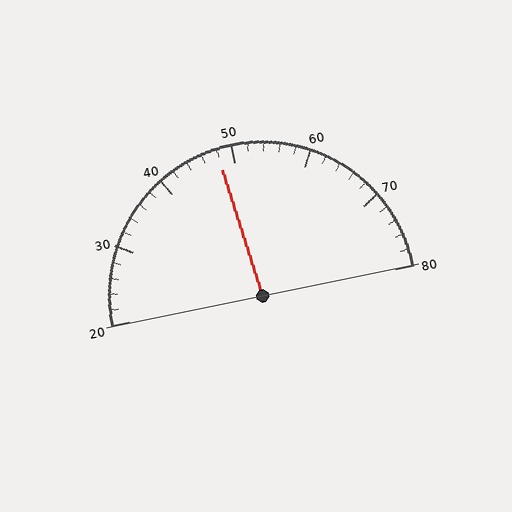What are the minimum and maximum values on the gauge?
The gauge ranges from 20 to 80.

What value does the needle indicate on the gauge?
The needle indicates approximately 48.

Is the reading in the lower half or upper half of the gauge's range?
The reading is in the lower half of the range (20 to 80).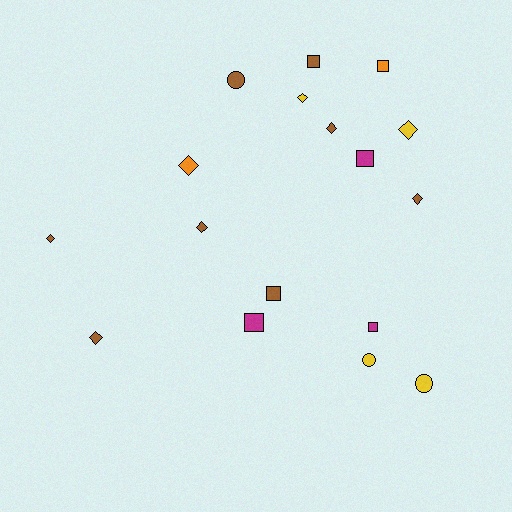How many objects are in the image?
There are 17 objects.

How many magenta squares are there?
There are 3 magenta squares.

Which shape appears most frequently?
Diamond, with 8 objects.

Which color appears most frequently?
Brown, with 8 objects.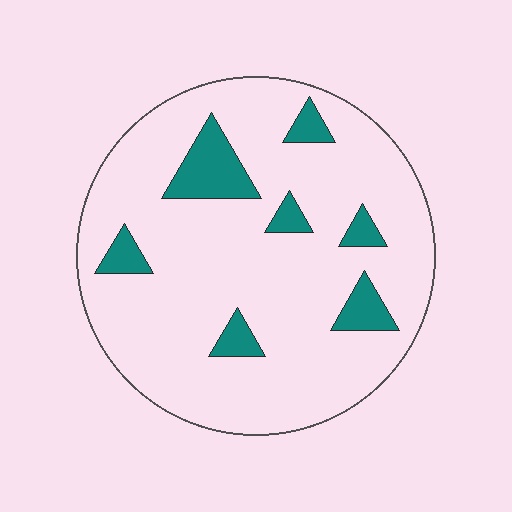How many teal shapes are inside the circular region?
7.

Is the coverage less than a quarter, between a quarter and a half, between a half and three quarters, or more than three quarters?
Less than a quarter.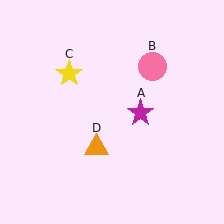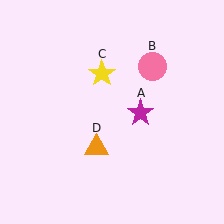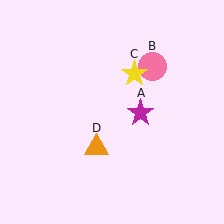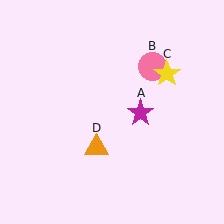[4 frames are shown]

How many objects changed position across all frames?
1 object changed position: yellow star (object C).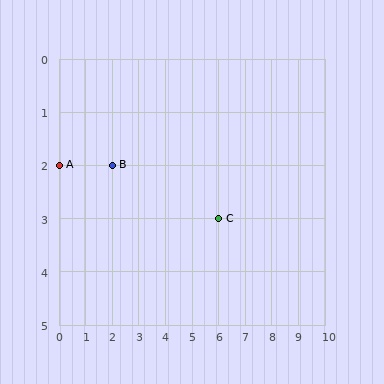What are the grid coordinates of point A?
Point A is at grid coordinates (0, 2).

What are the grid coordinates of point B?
Point B is at grid coordinates (2, 2).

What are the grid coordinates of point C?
Point C is at grid coordinates (6, 3).